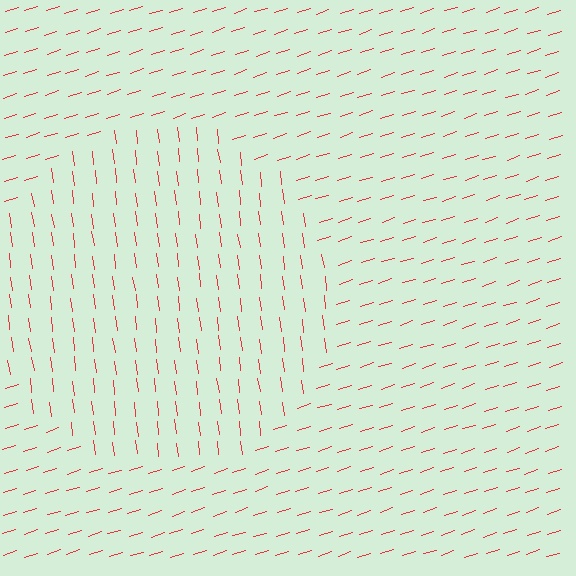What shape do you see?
I see a circle.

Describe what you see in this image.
The image is filled with small red line segments. A circle region in the image has lines oriented differently from the surrounding lines, creating a visible texture boundary.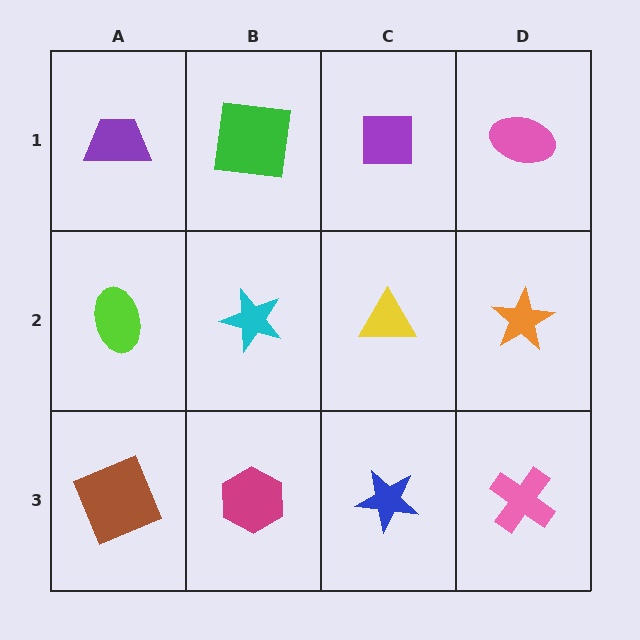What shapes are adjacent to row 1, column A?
A lime ellipse (row 2, column A), a green square (row 1, column B).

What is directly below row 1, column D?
An orange star.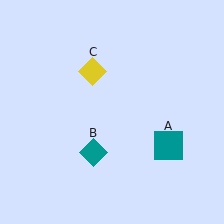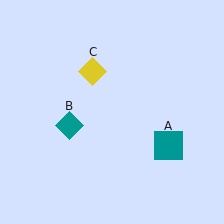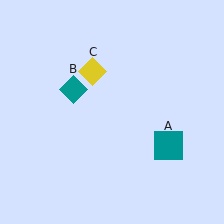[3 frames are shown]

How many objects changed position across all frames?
1 object changed position: teal diamond (object B).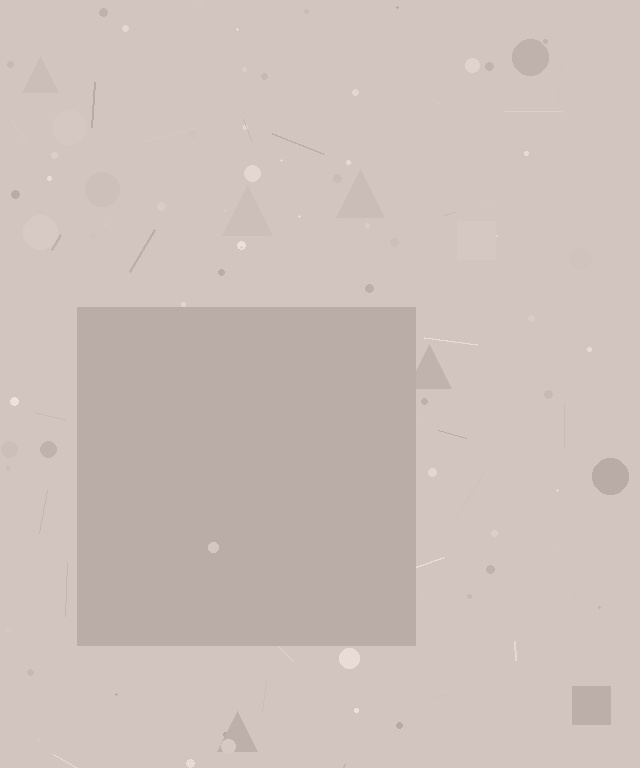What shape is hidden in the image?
A square is hidden in the image.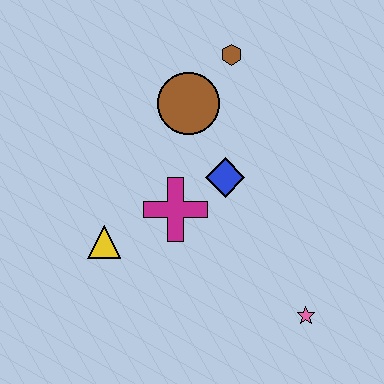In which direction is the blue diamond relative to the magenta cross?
The blue diamond is to the right of the magenta cross.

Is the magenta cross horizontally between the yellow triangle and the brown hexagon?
Yes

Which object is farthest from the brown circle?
The pink star is farthest from the brown circle.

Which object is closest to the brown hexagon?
The brown circle is closest to the brown hexagon.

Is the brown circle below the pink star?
No